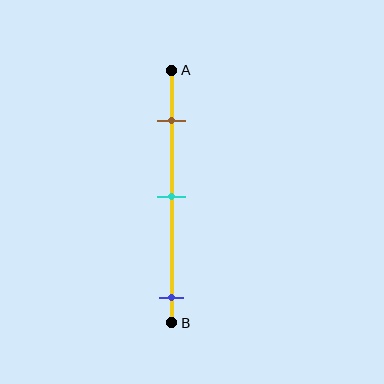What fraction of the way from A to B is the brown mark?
The brown mark is approximately 20% (0.2) of the way from A to B.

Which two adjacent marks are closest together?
The brown and cyan marks are the closest adjacent pair.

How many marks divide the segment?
There are 3 marks dividing the segment.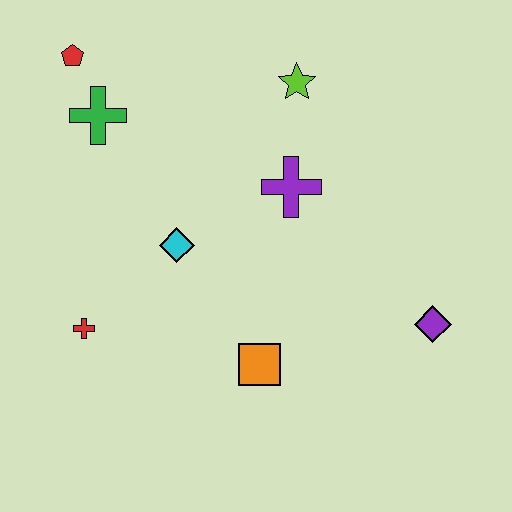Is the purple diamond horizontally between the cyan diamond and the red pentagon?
No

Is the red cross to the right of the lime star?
No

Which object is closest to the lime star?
The purple cross is closest to the lime star.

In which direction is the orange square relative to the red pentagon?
The orange square is below the red pentagon.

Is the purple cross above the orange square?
Yes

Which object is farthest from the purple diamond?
The red pentagon is farthest from the purple diamond.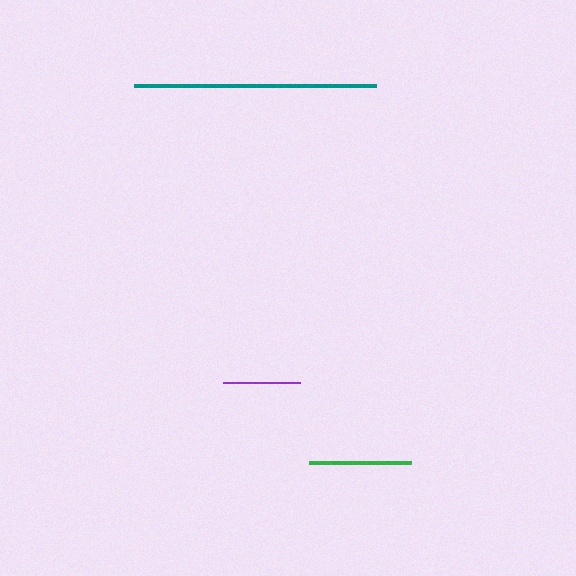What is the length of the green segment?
The green segment is approximately 102 pixels long.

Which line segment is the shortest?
The purple line is the shortest at approximately 76 pixels.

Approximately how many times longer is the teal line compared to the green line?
The teal line is approximately 2.4 times the length of the green line.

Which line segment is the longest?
The teal line is the longest at approximately 242 pixels.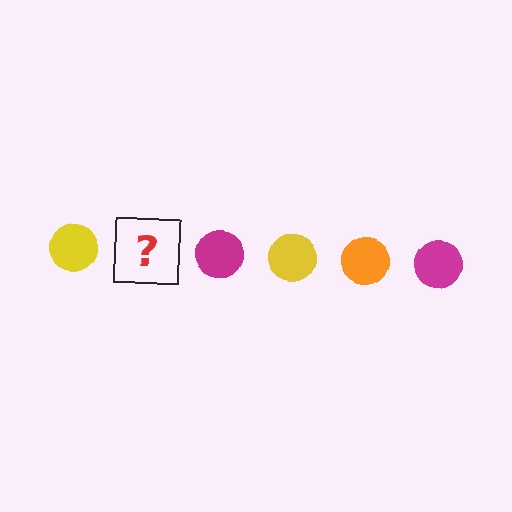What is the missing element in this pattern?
The missing element is an orange circle.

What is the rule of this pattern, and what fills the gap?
The rule is that the pattern cycles through yellow, orange, magenta circles. The gap should be filled with an orange circle.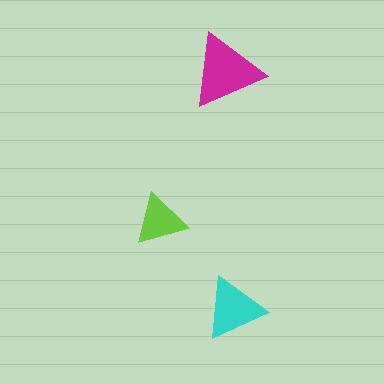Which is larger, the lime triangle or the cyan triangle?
The cyan one.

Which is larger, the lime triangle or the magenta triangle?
The magenta one.